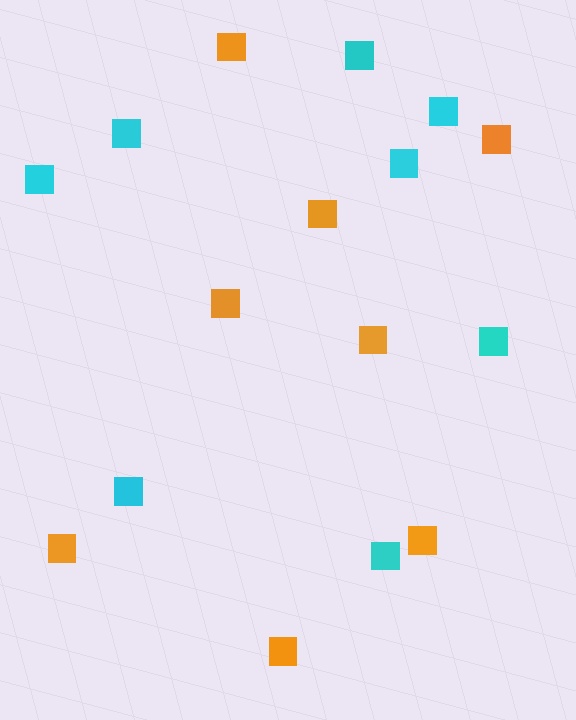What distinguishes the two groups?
There are 2 groups: one group of orange squares (8) and one group of cyan squares (8).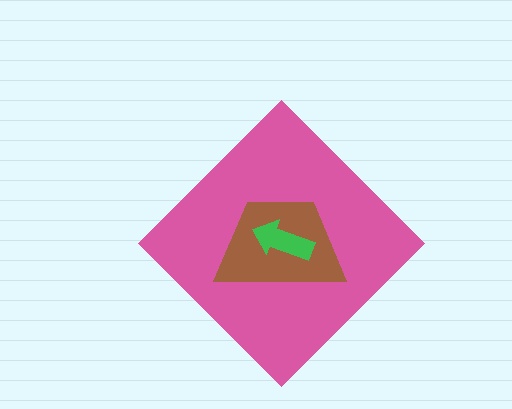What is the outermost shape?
The pink diamond.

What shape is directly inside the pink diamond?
The brown trapezoid.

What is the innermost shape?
The green arrow.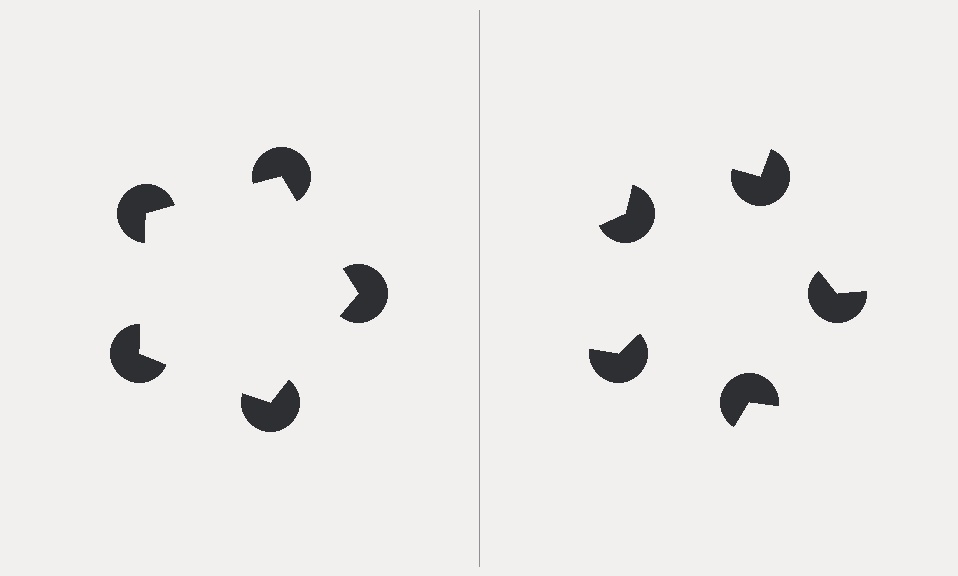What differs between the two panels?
The pac-man discs are positioned identically on both sides; only the wedge orientations differ. On the left they align to a pentagon; on the right they are misaligned.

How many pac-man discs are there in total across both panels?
10 — 5 on each side.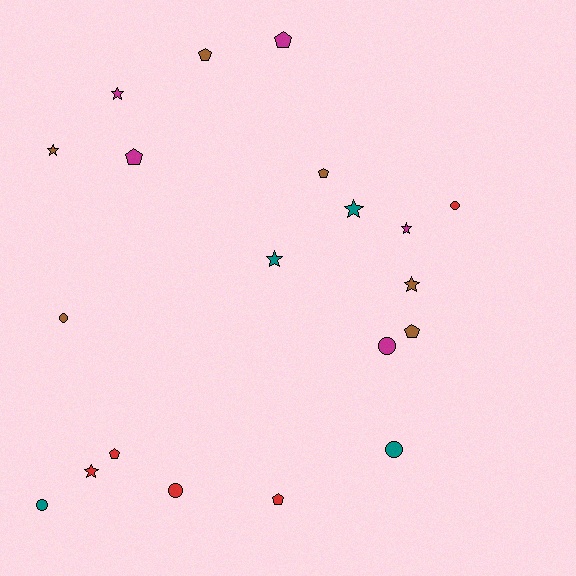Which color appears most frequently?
Brown, with 6 objects.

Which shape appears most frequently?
Pentagon, with 7 objects.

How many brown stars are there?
There are 2 brown stars.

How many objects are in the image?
There are 20 objects.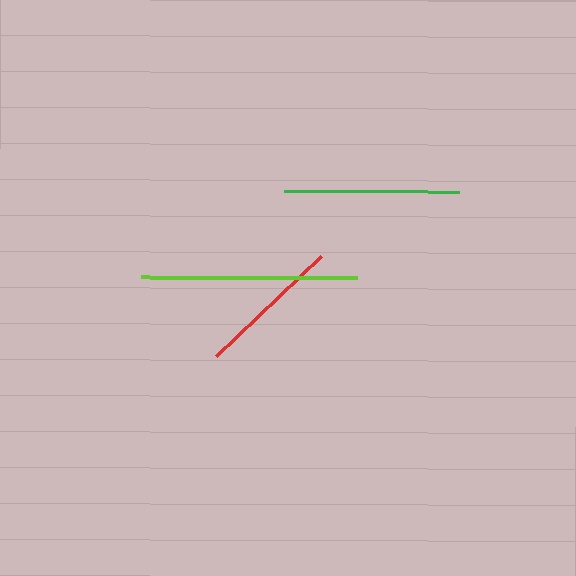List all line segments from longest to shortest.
From longest to shortest: lime, green, red.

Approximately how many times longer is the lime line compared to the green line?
The lime line is approximately 1.2 times the length of the green line.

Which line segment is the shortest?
The red line is the shortest at approximately 145 pixels.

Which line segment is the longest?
The lime line is the longest at approximately 217 pixels.